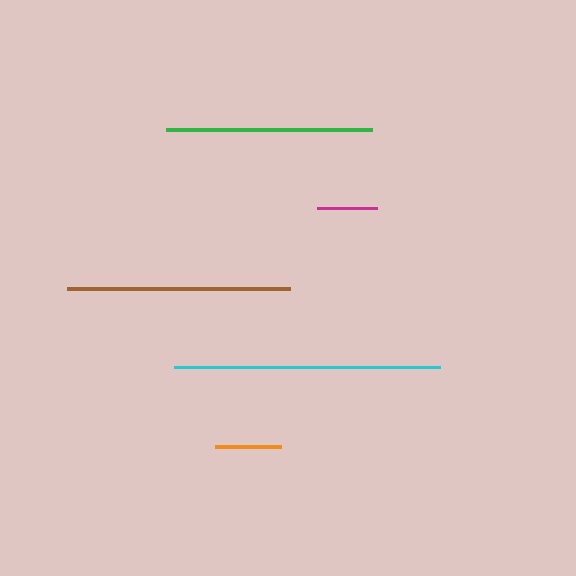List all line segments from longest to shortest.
From longest to shortest: cyan, brown, green, orange, magenta.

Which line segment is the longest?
The cyan line is the longest at approximately 266 pixels.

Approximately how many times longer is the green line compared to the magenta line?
The green line is approximately 3.4 times the length of the magenta line.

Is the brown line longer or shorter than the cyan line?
The cyan line is longer than the brown line.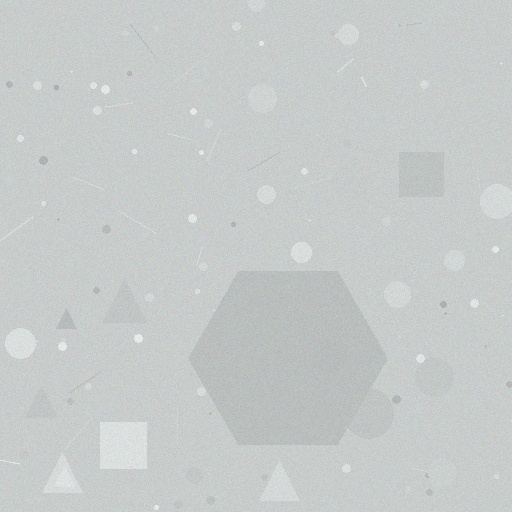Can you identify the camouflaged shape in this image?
The camouflaged shape is a hexagon.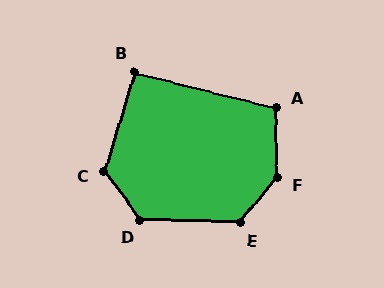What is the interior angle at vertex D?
Approximately 128 degrees (obtuse).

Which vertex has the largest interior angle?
F, at approximately 139 degrees.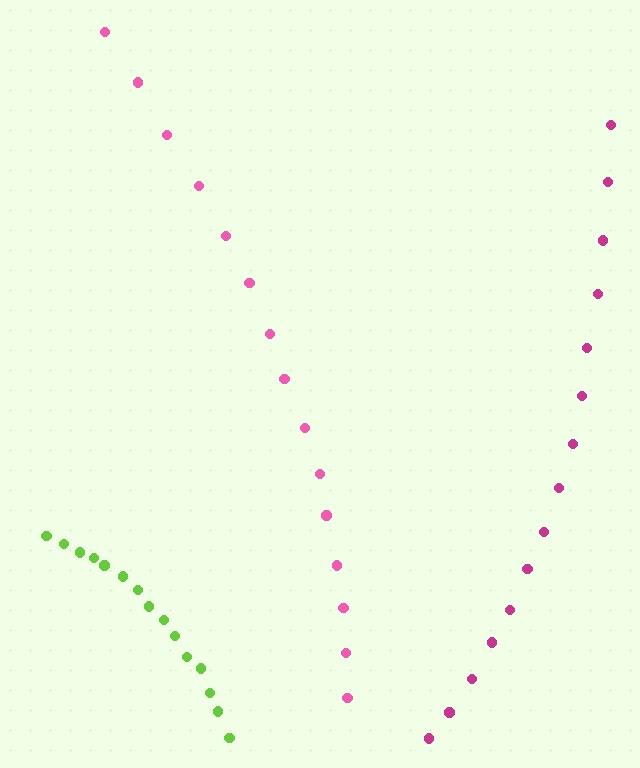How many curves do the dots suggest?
There are 3 distinct paths.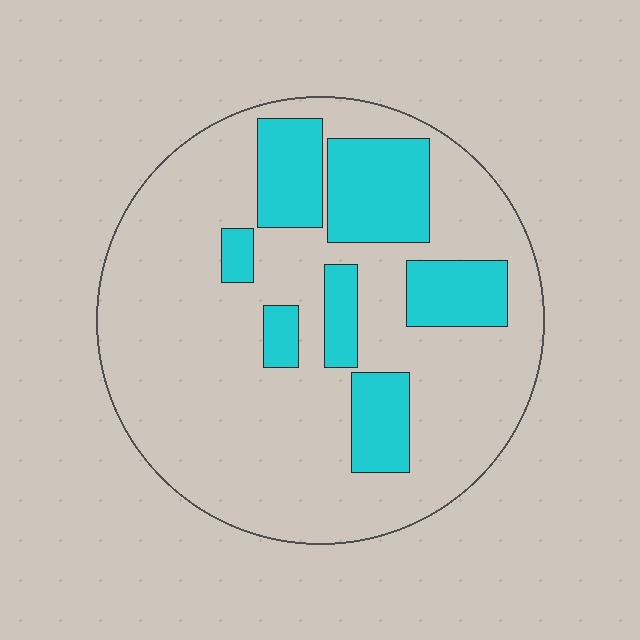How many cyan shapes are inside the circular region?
7.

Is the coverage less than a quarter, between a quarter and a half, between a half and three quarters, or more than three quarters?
Less than a quarter.